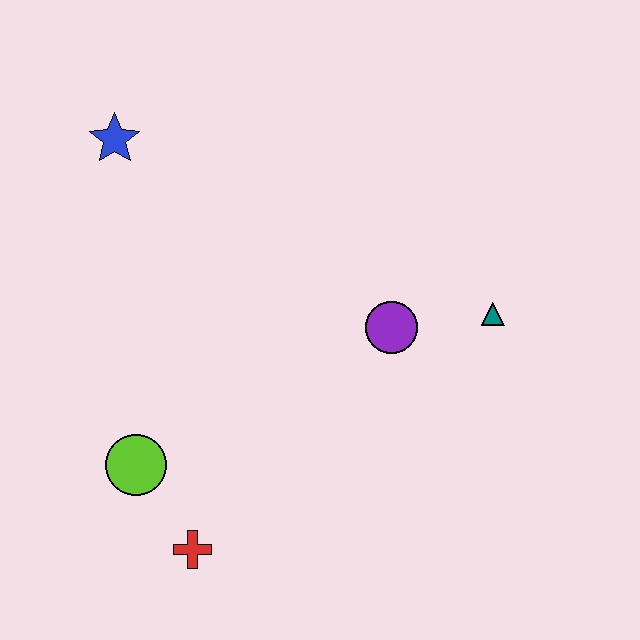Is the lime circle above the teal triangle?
No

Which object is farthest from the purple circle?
The blue star is farthest from the purple circle.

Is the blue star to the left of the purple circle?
Yes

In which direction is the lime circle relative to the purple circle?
The lime circle is to the left of the purple circle.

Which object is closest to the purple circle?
The teal triangle is closest to the purple circle.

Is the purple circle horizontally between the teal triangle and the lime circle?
Yes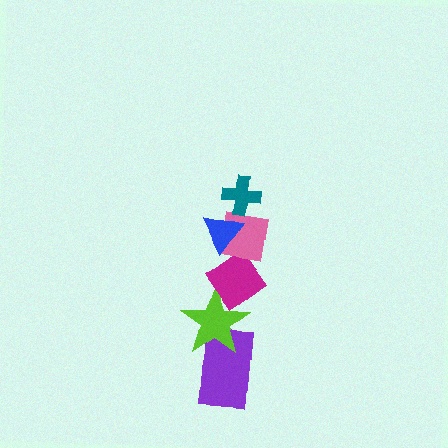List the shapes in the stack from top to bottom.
From top to bottom: the teal cross, the blue triangle, the pink square, the magenta diamond, the lime star, the purple rectangle.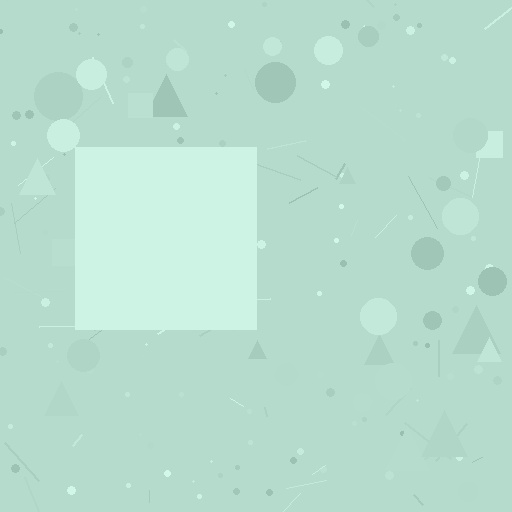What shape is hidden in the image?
A square is hidden in the image.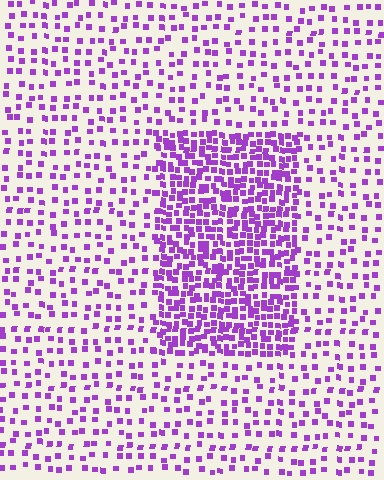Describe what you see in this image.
The image contains small purple elements arranged at two different densities. A rectangle-shaped region is visible where the elements are more densely packed than the surrounding area.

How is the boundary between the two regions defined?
The boundary is defined by a change in element density (approximately 2.6x ratio). All elements are the same color, size, and shape.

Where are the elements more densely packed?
The elements are more densely packed inside the rectangle boundary.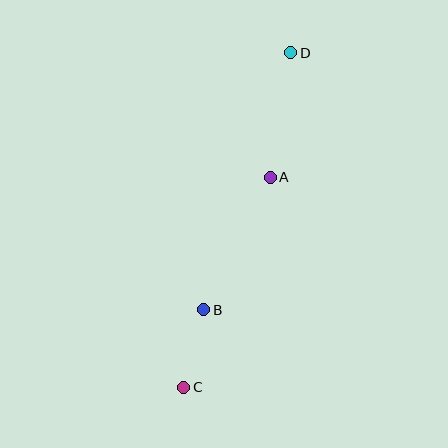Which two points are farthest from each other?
Points C and D are farthest from each other.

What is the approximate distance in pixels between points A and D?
The distance between A and D is approximately 126 pixels.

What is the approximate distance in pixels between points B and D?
The distance between B and D is approximately 272 pixels.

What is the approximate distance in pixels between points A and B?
The distance between A and B is approximately 148 pixels.